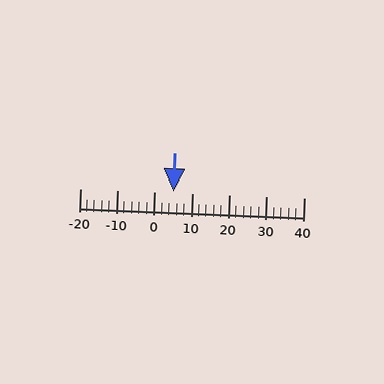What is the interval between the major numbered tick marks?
The major tick marks are spaced 10 units apart.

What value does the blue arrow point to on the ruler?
The blue arrow points to approximately 5.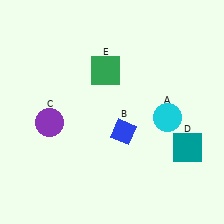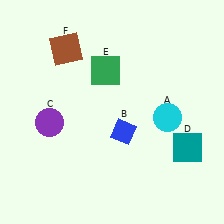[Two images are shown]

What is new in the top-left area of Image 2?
A brown square (F) was added in the top-left area of Image 2.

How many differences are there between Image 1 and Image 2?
There is 1 difference between the two images.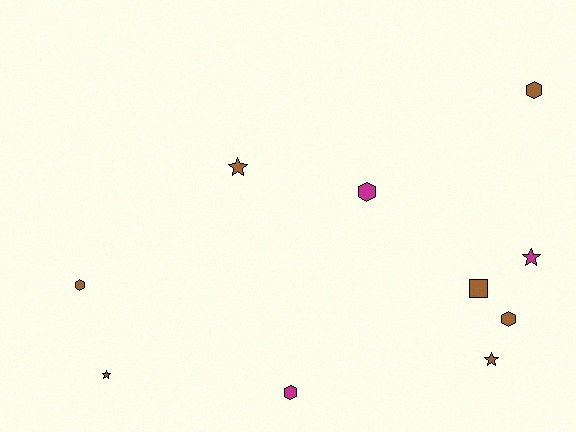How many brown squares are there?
There is 1 brown square.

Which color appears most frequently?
Brown, with 7 objects.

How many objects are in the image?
There are 10 objects.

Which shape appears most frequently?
Hexagon, with 5 objects.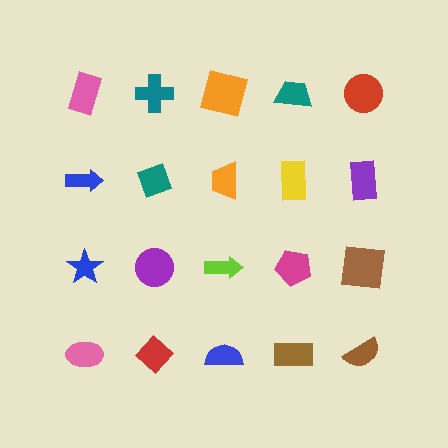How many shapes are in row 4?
5 shapes.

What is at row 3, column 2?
A purple circle.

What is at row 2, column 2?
A teal diamond.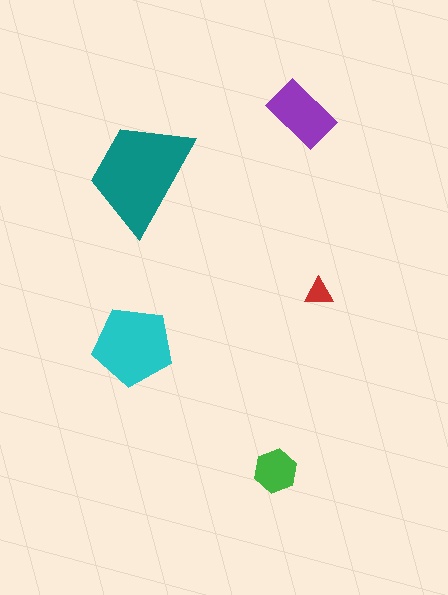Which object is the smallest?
The red triangle.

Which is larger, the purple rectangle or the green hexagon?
The purple rectangle.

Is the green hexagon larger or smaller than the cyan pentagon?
Smaller.